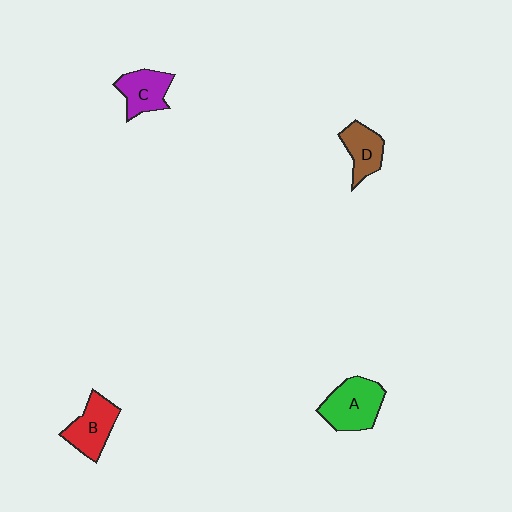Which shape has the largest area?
Shape A (green).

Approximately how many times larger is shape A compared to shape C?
Approximately 1.4 times.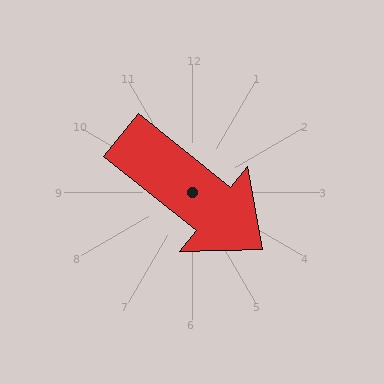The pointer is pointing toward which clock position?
Roughly 4 o'clock.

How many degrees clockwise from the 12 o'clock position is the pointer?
Approximately 129 degrees.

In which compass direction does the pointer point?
Southeast.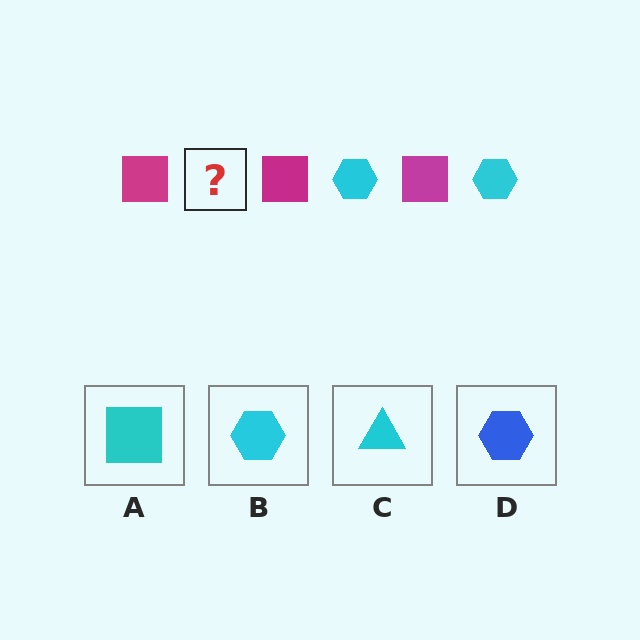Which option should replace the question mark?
Option B.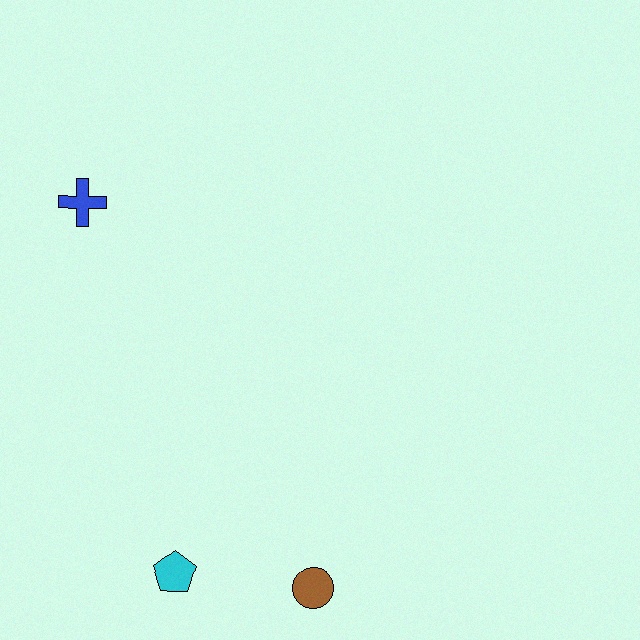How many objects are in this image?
There are 3 objects.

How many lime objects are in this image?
There are no lime objects.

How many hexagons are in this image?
There are no hexagons.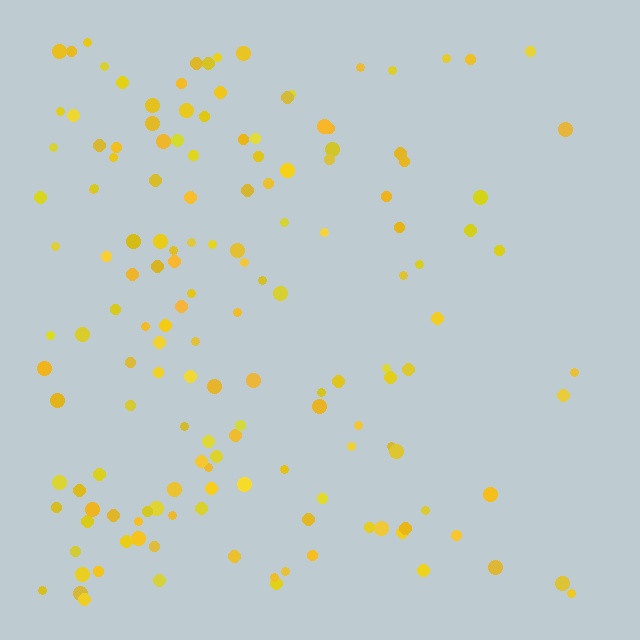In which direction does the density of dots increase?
From right to left, with the left side densest.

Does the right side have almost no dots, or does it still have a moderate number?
Still a moderate number, just noticeably fewer than the left.